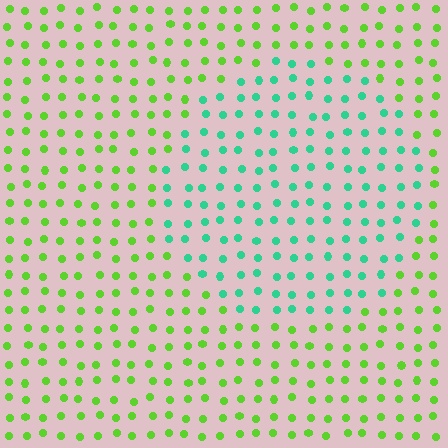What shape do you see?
I see a circle.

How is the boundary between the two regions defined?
The boundary is defined purely by a slight shift in hue (about 54 degrees). Spacing, size, and orientation are identical on both sides.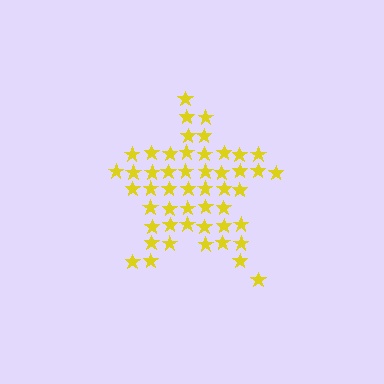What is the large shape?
The large shape is a star.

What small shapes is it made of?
It is made of small stars.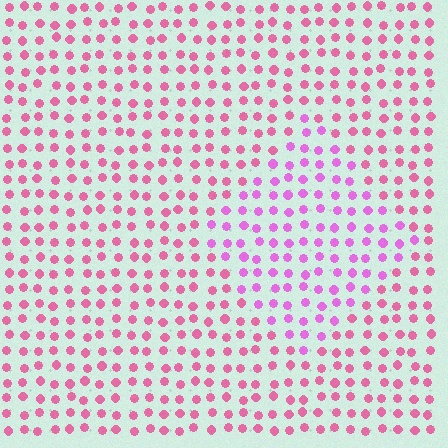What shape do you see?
I see a diamond.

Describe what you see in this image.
The image is filled with small pink elements in a uniform arrangement. A diamond-shaped region is visible where the elements are tinted to a slightly different hue, forming a subtle color boundary.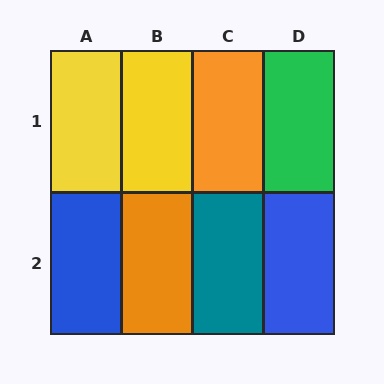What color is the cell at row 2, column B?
Orange.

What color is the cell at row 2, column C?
Teal.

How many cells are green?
1 cell is green.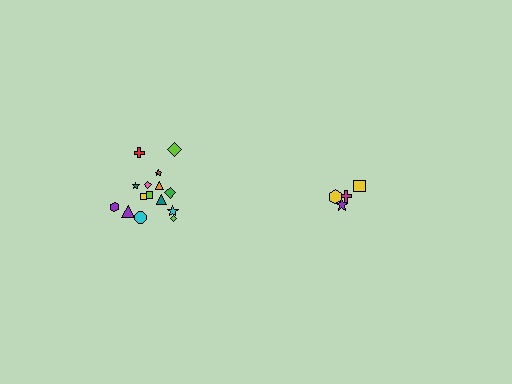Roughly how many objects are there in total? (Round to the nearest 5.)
Roughly 20 objects in total.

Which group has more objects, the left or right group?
The left group.